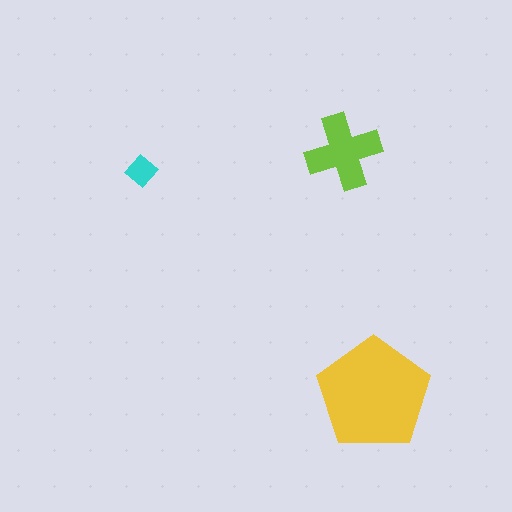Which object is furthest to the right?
The yellow pentagon is rightmost.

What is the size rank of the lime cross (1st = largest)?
2nd.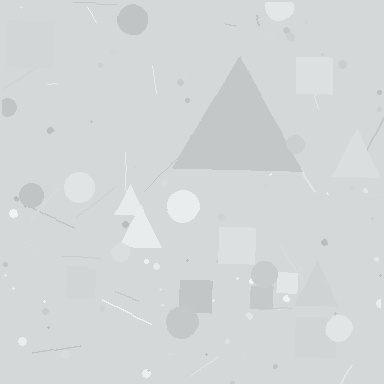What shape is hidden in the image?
A triangle is hidden in the image.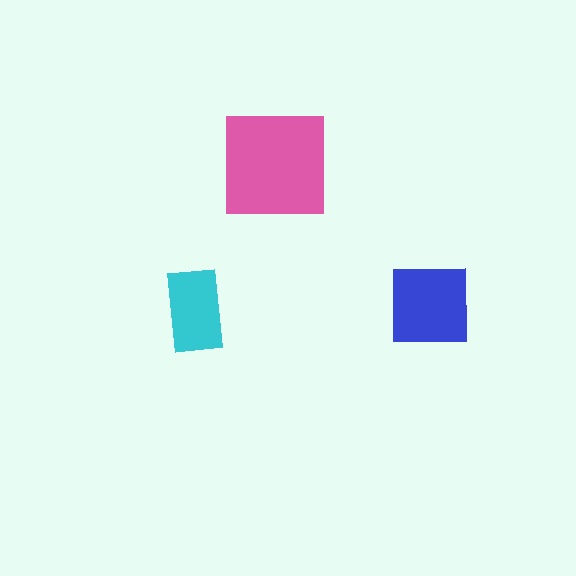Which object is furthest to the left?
The cyan rectangle is leftmost.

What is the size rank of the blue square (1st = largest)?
2nd.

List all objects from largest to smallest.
The pink square, the blue square, the cyan rectangle.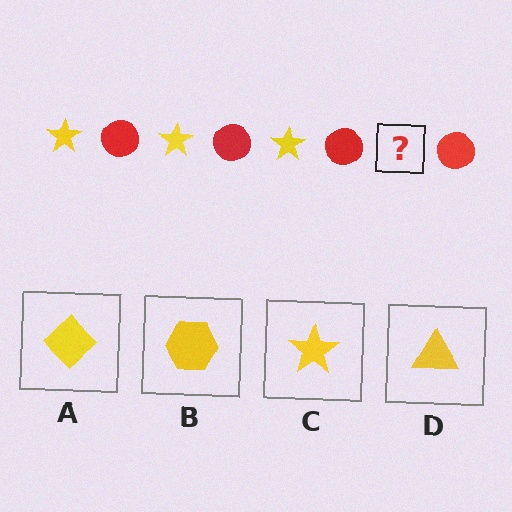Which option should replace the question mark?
Option C.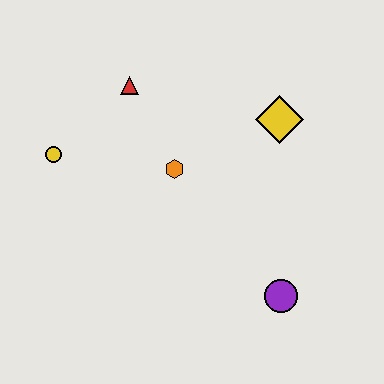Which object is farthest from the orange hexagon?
The purple circle is farthest from the orange hexagon.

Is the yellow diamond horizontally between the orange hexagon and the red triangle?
No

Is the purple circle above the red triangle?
No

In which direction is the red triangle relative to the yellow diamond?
The red triangle is to the left of the yellow diamond.